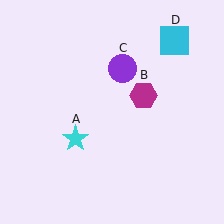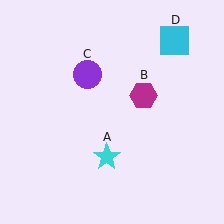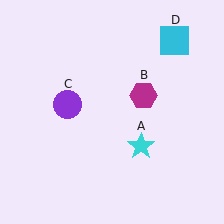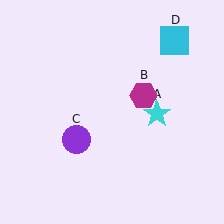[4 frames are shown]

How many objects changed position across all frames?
2 objects changed position: cyan star (object A), purple circle (object C).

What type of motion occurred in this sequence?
The cyan star (object A), purple circle (object C) rotated counterclockwise around the center of the scene.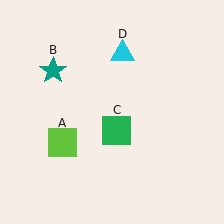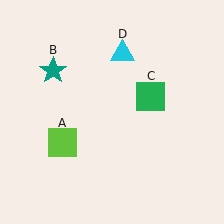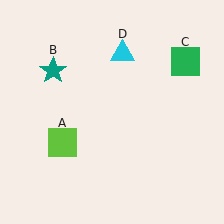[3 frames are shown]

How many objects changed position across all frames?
1 object changed position: green square (object C).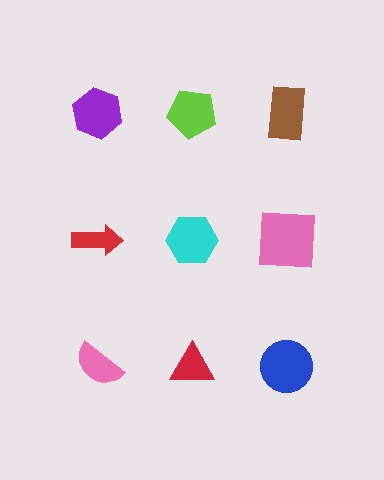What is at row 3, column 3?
A blue circle.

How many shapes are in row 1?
3 shapes.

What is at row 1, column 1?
A purple hexagon.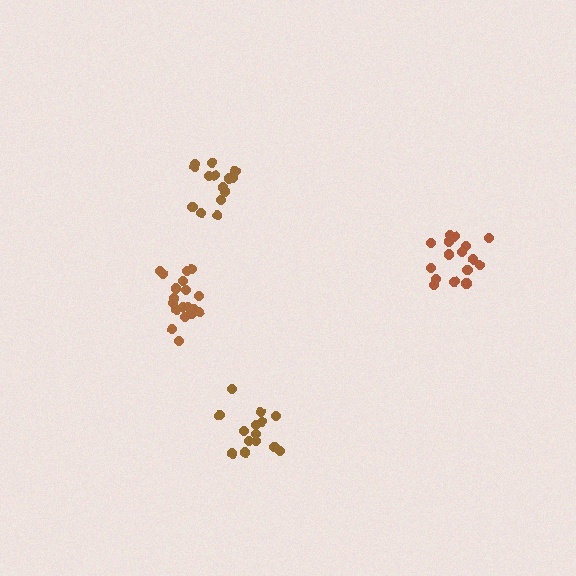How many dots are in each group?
Group 1: 14 dots, Group 2: 16 dots, Group 3: 16 dots, Group 4: 20 dots (66 total).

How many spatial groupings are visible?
There are 4 spatial groupings.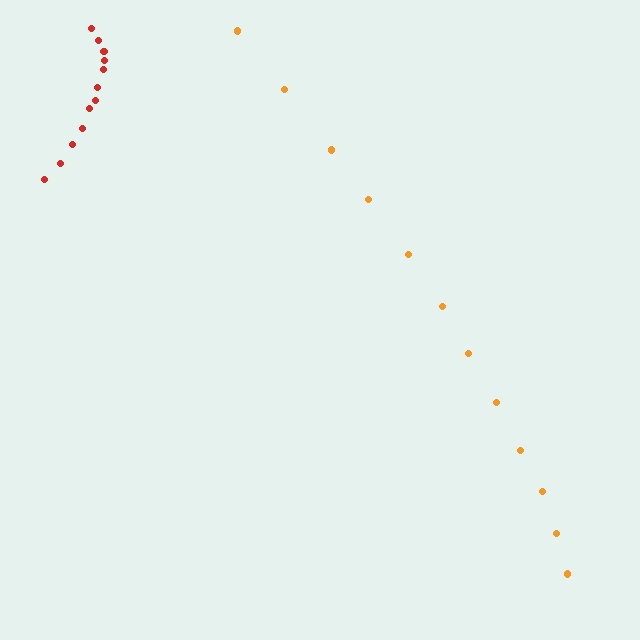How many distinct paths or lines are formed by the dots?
There are 2 distinct paths.